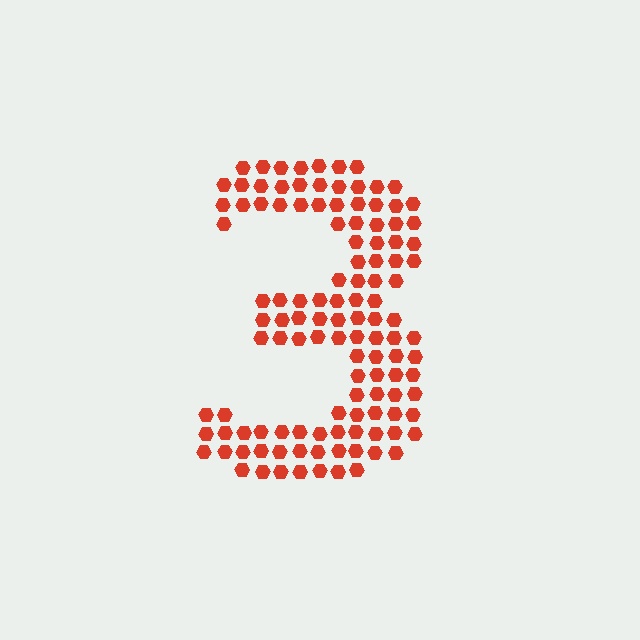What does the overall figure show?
The overall figure shows the digit 3.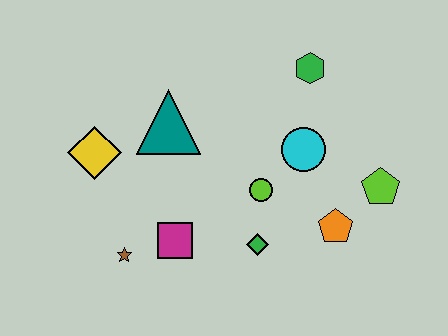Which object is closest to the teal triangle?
The yellow diamond is closest to the teal triangle.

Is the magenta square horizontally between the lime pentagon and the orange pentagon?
No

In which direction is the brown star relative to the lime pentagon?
The brown star is to the left of the lime pentagon.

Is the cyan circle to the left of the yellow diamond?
No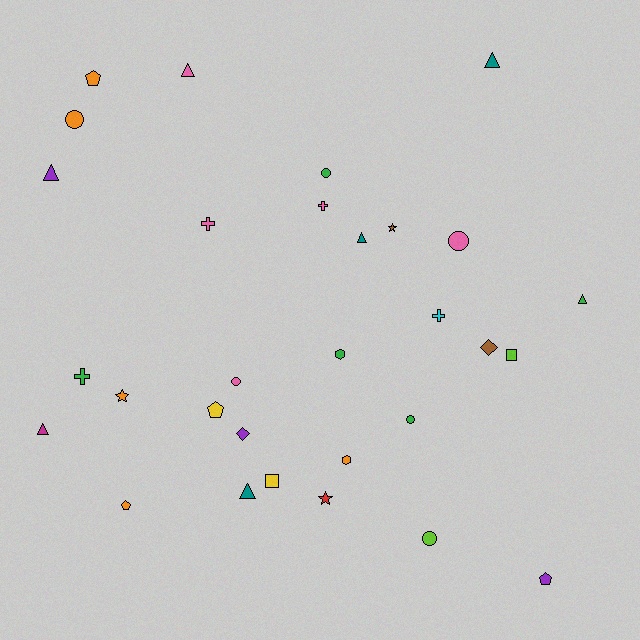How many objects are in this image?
There are 30 objects.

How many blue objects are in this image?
There are no blue objects.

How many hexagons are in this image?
There are 2 hexagons.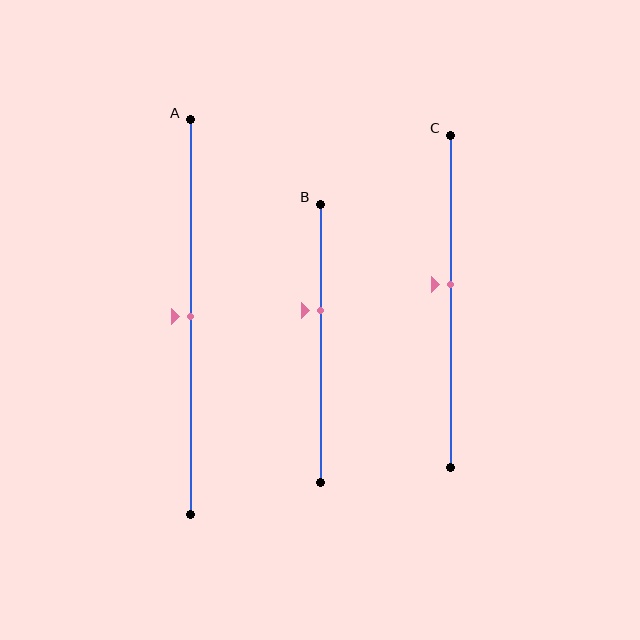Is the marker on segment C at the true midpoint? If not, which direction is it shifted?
No, the marker on segment C is shifted upward by about 5% of the segment length.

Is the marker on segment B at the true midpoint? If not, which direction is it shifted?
No, the marker on segment B is shifted upward by about 12% of the segment length.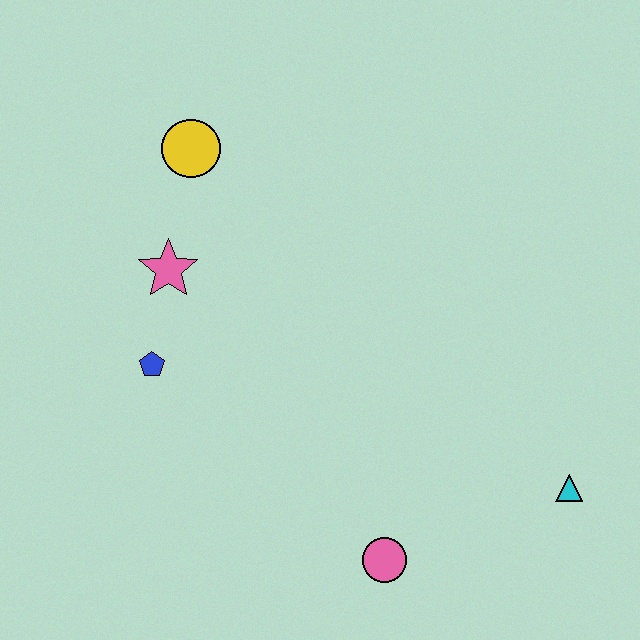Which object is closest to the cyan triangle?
The pink circle is closest to the cyan triangle.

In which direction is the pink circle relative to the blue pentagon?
The pink circle is to the right of the blue pentagon.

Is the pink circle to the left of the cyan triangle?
Yes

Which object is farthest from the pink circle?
The yellow circle is farthest from the pink circle.